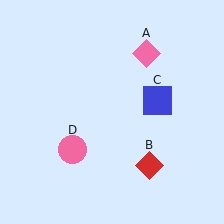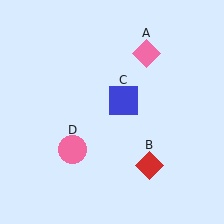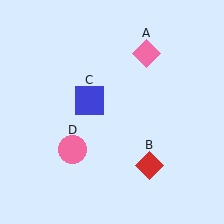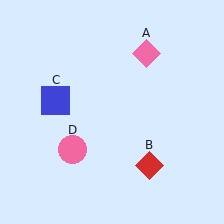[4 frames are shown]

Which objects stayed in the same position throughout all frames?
Pink diamond (object A) and red diamond (object B) and pink circle (object D) remained stationary.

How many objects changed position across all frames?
1 object changed position: blue square (object C).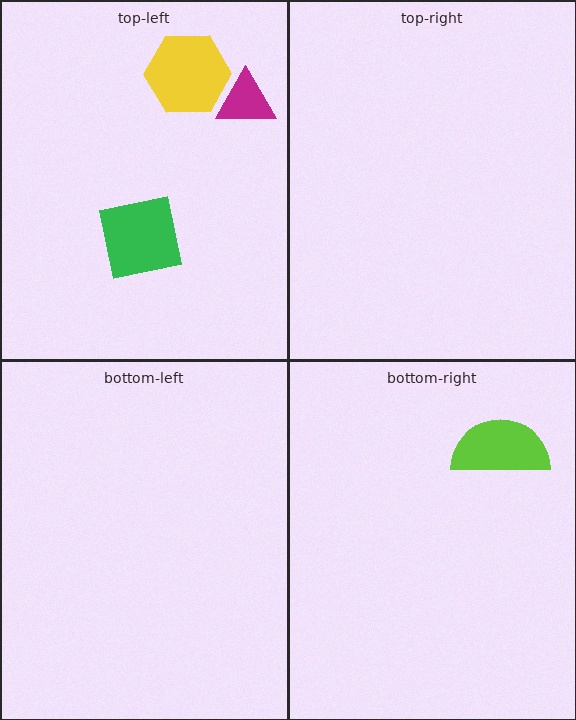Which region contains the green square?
The top-left region.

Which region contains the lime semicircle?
The bottom-right region.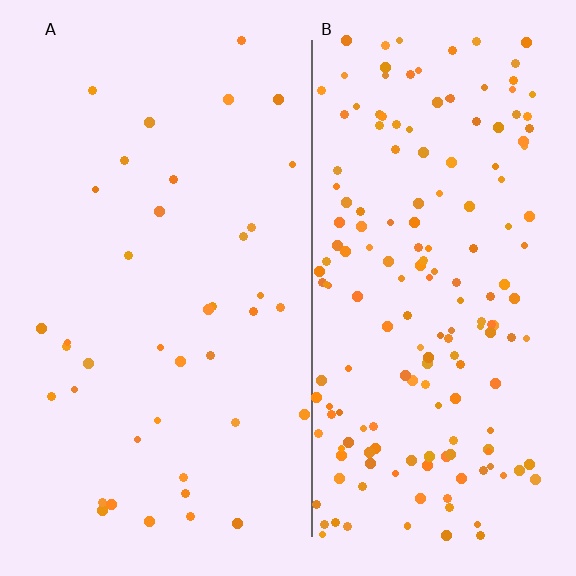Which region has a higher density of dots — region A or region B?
B (the right).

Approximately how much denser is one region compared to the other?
Approximately 4.5× — region B over region A.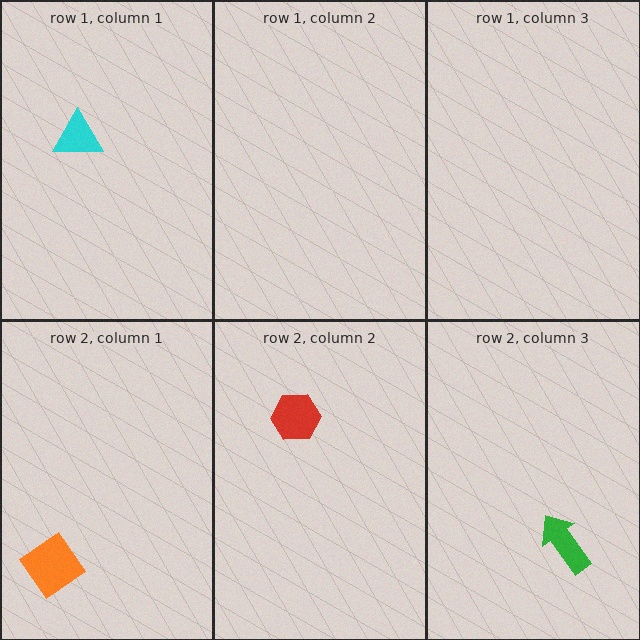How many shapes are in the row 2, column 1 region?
1.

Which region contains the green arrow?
The row 2, column 3 region.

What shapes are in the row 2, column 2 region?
The red hexagon.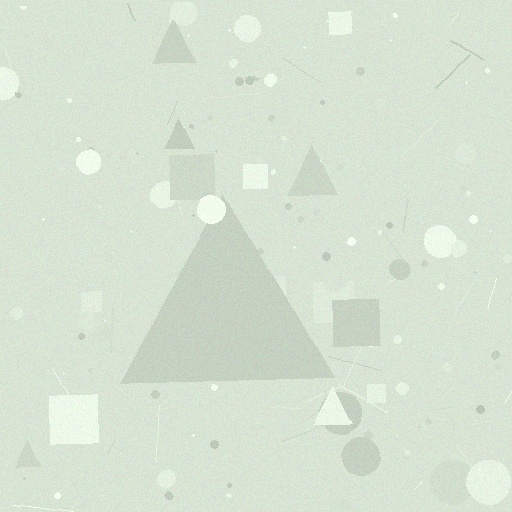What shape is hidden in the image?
A triangle is hidden in the image.